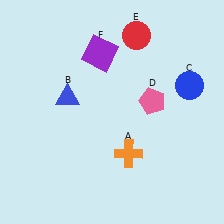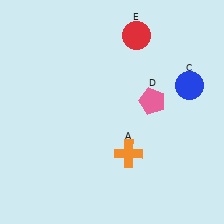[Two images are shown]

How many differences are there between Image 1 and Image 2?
There are 2 differences between the two images.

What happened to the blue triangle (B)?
The blue triangle (B) was removed in Image 2. It was in the top-left area of Image 1.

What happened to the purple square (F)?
The purple square (F) was removed in Image 2. It was in the top-left area of Image 1.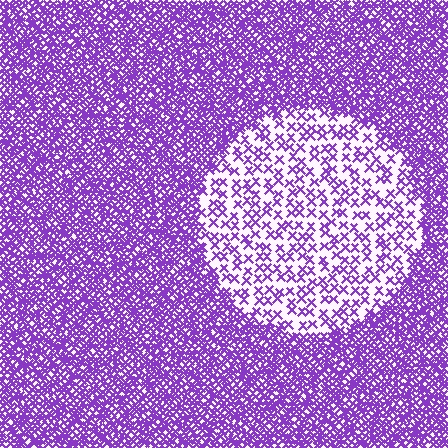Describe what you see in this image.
The image contains small purple elements arranged at two different densities. A circle-shaped region is visible where the elements are less densely packed than the surrounding area.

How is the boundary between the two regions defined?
The boundary is defined by a change in element density (approximately 2.9x ratio). All elements are the same color, size, and shape.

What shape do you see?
I see a circle.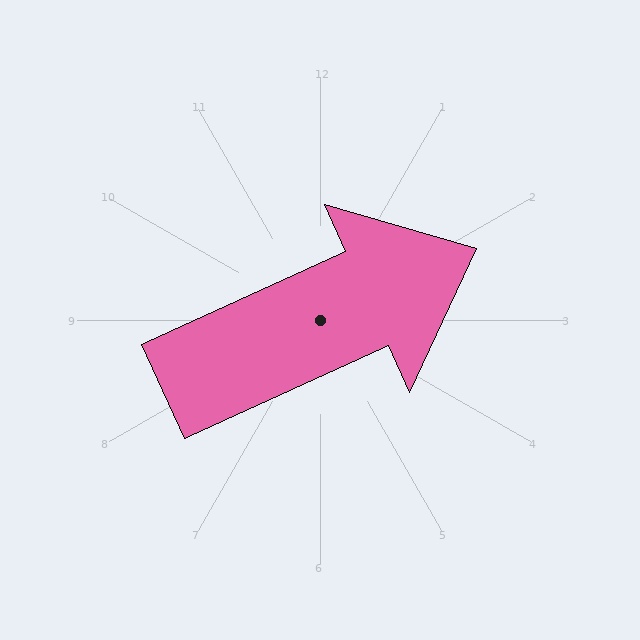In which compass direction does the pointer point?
Northeast.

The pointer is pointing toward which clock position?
Roughly 2 o'clock.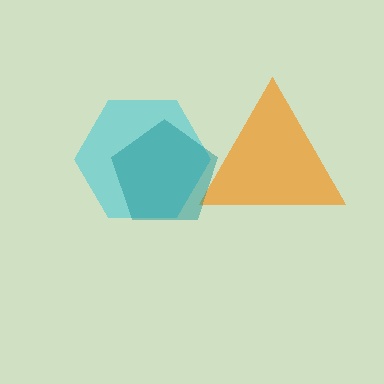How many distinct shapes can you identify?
There are 3 distinct shapes: a cyan hexagon, an orange triangle, a teal pentagon.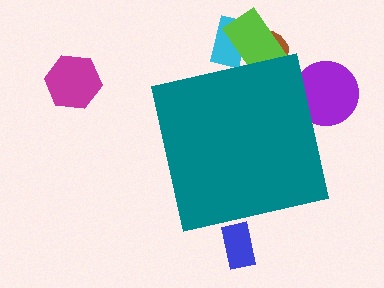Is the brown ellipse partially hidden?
Yes, the brown ellipse is partially hidden behind the teal square.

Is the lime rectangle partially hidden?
Yes, the lime rectangle is partially hidden behind the teal square.